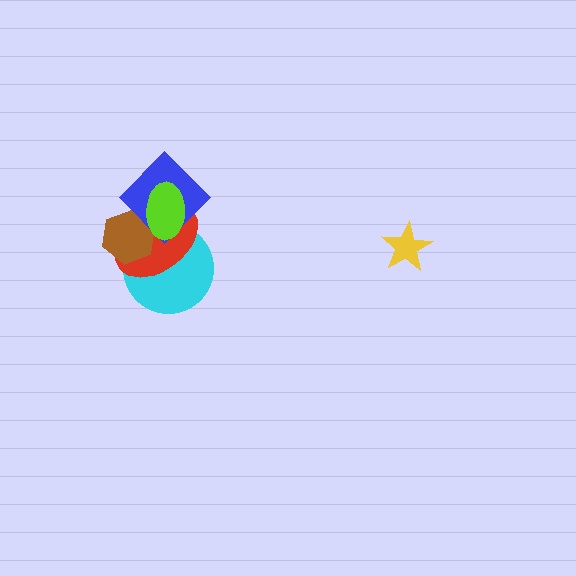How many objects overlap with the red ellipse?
4 objects overlap with the red ellipse.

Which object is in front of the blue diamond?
The lime ellipse is in front of the blue diamond.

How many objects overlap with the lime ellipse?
4 objects overlap with the lime ellipse.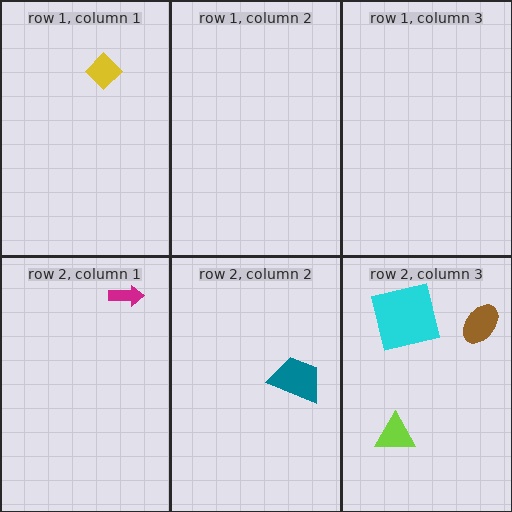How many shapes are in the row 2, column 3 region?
3.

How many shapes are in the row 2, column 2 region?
1.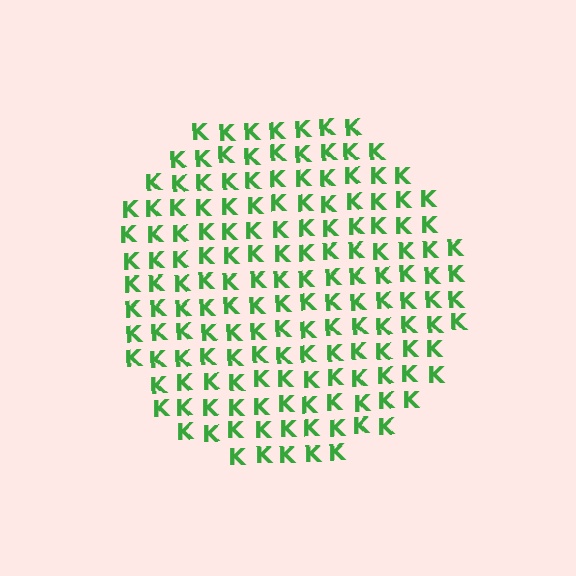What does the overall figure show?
The overall figure shows a circle.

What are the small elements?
The small elements are letter K's.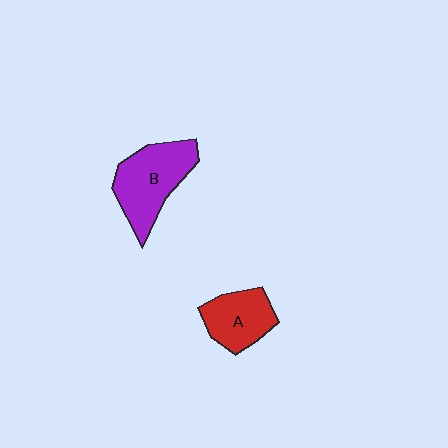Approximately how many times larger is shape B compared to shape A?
Approximately 1.4 times.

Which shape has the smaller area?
Shape A (red).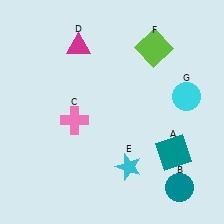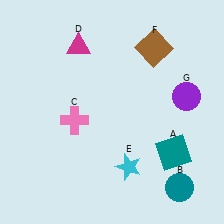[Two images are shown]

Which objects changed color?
F changed from lime to brown. G changed from cyan to purple.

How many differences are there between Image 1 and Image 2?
There are 2 differences between the two images.